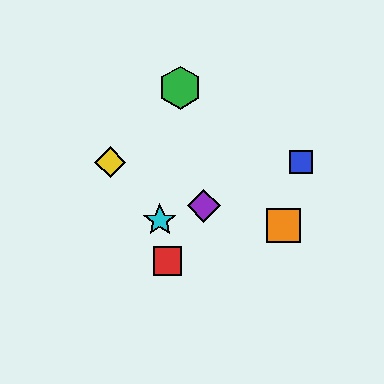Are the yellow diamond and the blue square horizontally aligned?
Yes, both are at y≈162.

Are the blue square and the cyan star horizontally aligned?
No, the blue square is at y≈162 and the cyan star is at y≈220.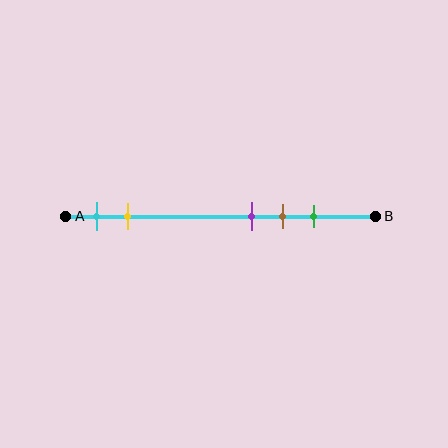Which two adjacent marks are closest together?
The purple and brown marks are the closest adjacent pair.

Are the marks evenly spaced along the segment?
No, the marks are not evenly spaced.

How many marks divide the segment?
There are 5 marks dividing the segment.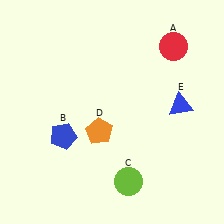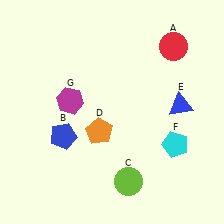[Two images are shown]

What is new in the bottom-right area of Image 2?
A cyan pentagon (F) was added in the bottom-right area of Image 2.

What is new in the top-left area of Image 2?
A magenta hexagon (G) was added in the top-left area of Image 2.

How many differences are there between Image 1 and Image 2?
There are 2 differences between the two images.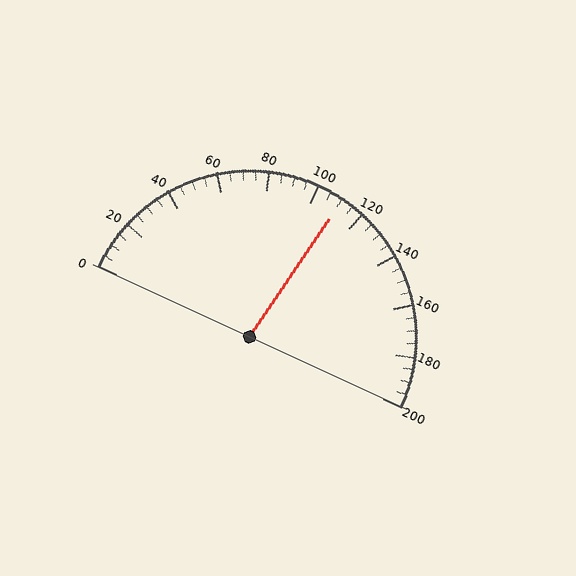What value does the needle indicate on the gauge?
The needle indicates approximately 110.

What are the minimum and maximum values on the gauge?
The gauge ranges from 0 to 200.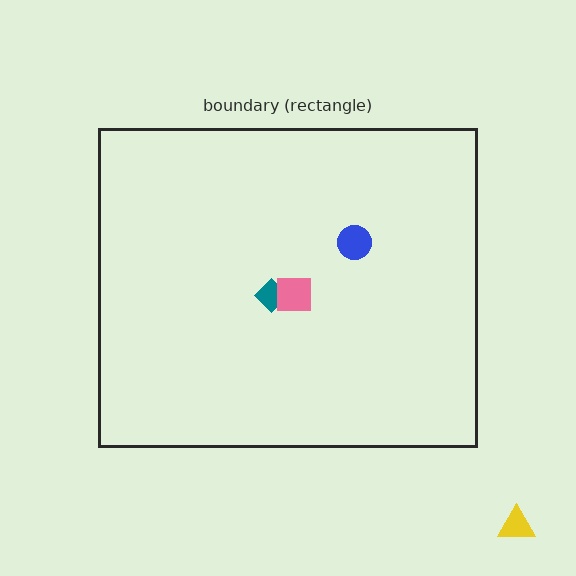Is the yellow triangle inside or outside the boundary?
Outside.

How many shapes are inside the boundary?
3 inside, 1 outside.